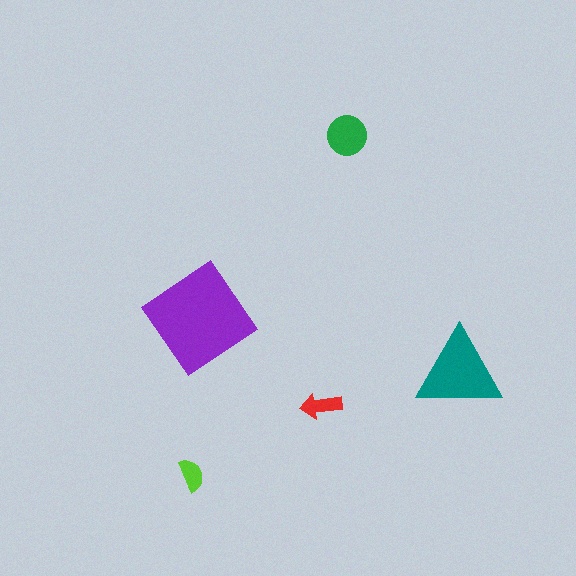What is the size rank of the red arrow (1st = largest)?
4th.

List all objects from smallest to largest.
The lime semicircle, the red arrow, the green circle, the teal triangle, the purple diamond.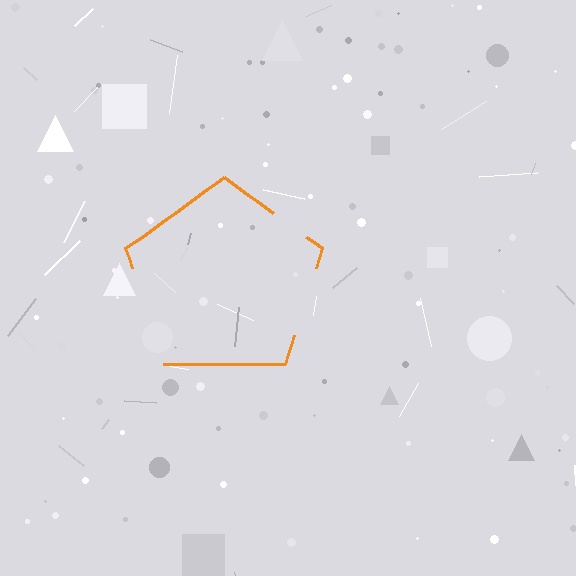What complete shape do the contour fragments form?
The contour fragments form a pentagon.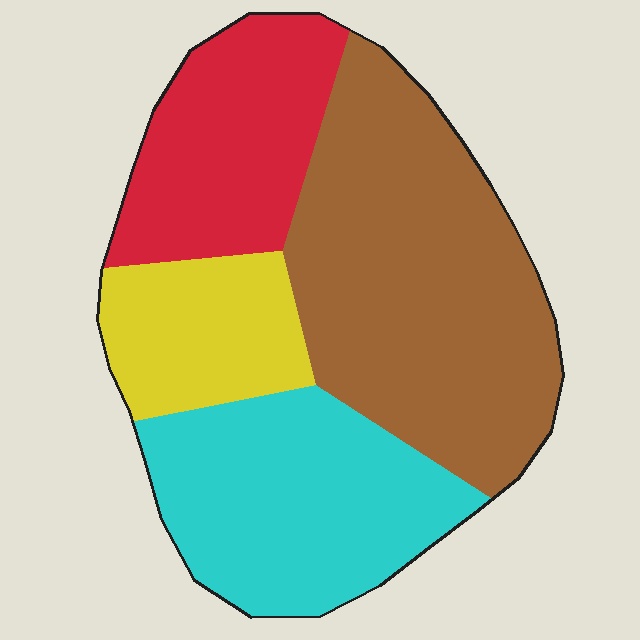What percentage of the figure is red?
Red takes up about one fifth (1/5) of the figure.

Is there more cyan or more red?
Cyan.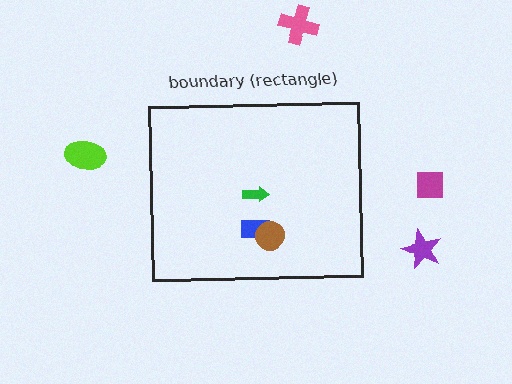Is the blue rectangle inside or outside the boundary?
Inside.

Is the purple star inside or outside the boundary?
Outside.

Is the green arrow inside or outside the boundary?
Inside.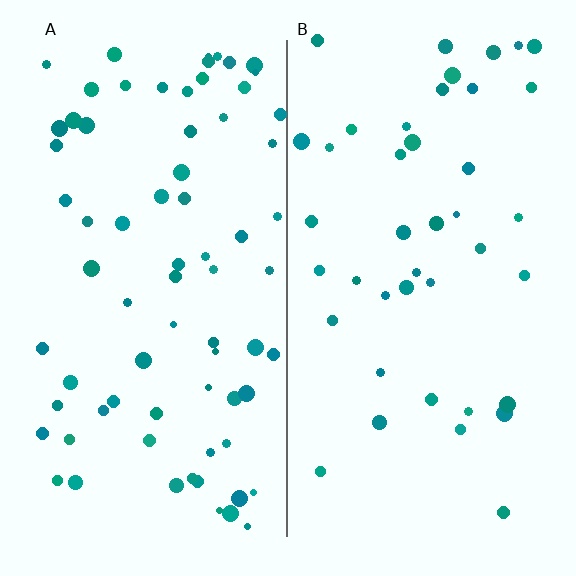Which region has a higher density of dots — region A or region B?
A (the left).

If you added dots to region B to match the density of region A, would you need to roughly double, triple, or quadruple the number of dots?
Approximately double.